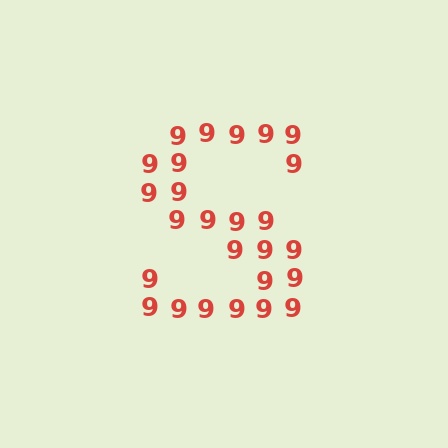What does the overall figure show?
The overall figure shows the letter S.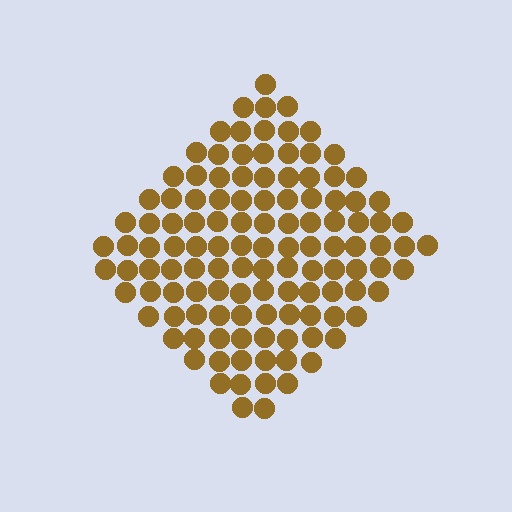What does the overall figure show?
The overall figure shows a diamond.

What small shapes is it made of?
It is made of small circles.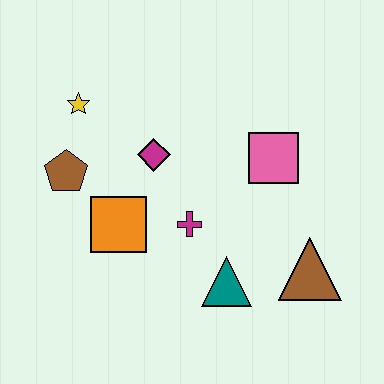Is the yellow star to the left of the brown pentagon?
No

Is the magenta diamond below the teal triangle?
No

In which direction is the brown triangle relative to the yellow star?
The brown triangle is to the right of the yellow star.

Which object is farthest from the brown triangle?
The yellow star is farthest from the brown triangle.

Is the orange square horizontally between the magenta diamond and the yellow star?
Yes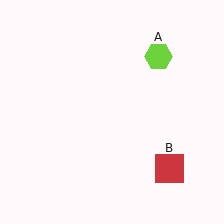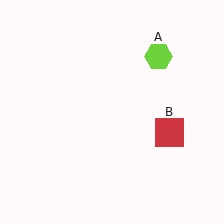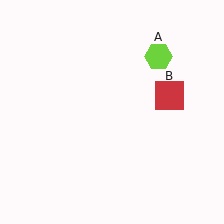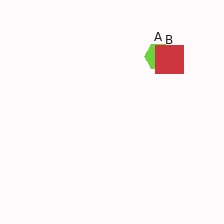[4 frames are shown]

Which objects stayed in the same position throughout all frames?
Lime hexagon (object A) remained stationary.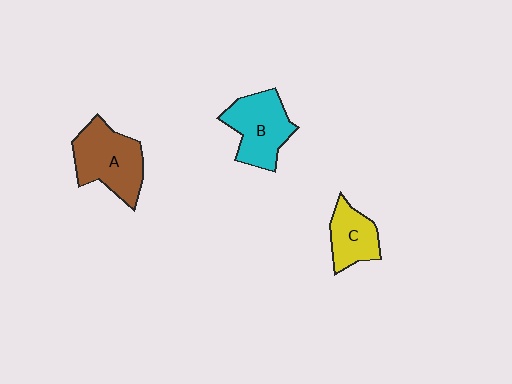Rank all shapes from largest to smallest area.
From largest to smallest: A (brown), B (cyan), C (yellow).